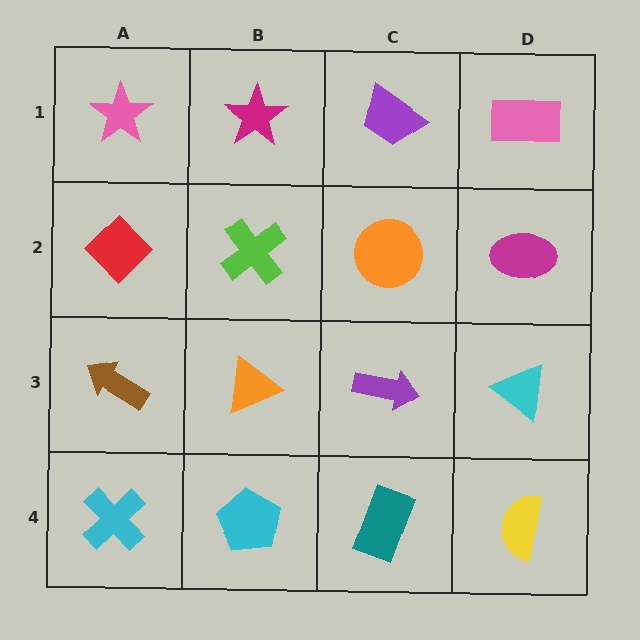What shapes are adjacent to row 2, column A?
A pink star (row 1, column A), a brown arrow (row 3, column A), a lime cross (row 2, column B).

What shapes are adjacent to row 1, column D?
A magenta ellipse (row 2, column D), a purple trapezoid (row 1, column C).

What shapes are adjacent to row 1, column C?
An orange circle (row 2, column C), a magenta star (row 1, column B), a pink rectangle (row 1, column D).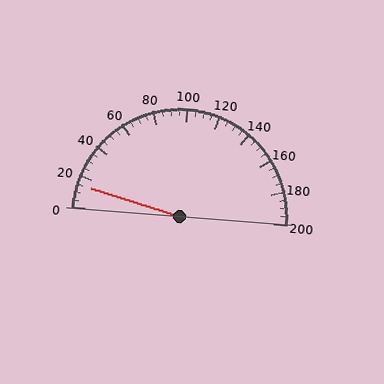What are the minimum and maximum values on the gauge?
The gauge ranges from 0 to 200.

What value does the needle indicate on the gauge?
The needle indicates approximately 15.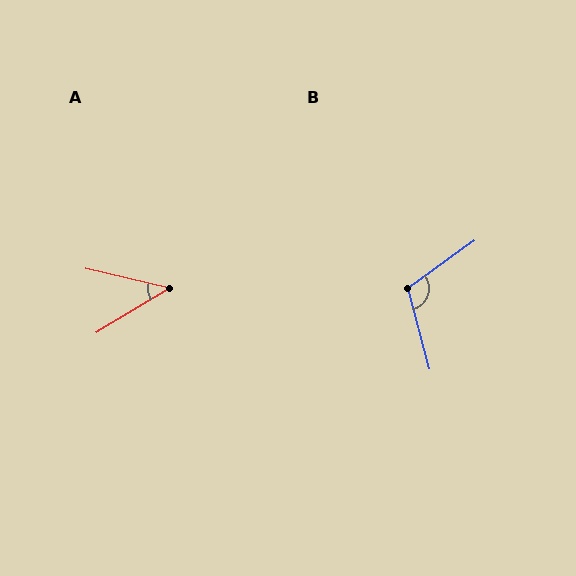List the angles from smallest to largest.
A (45°), B (111°).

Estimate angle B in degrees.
Approximately 111 degrees.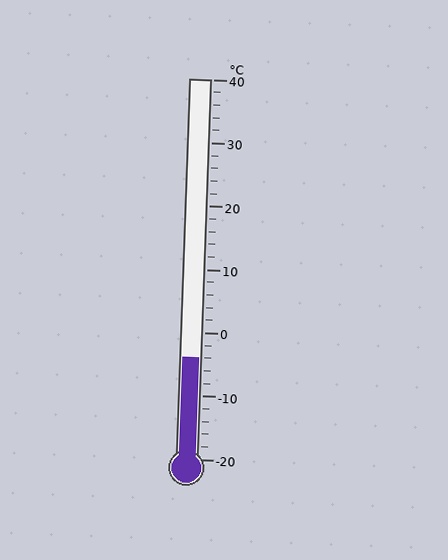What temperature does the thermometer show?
The thermometer shows approximately -4°C.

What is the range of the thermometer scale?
The thermometer scale ranges from -20°C to 40°C.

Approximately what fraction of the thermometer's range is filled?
The thermometer is filled to approximately 25% of its range.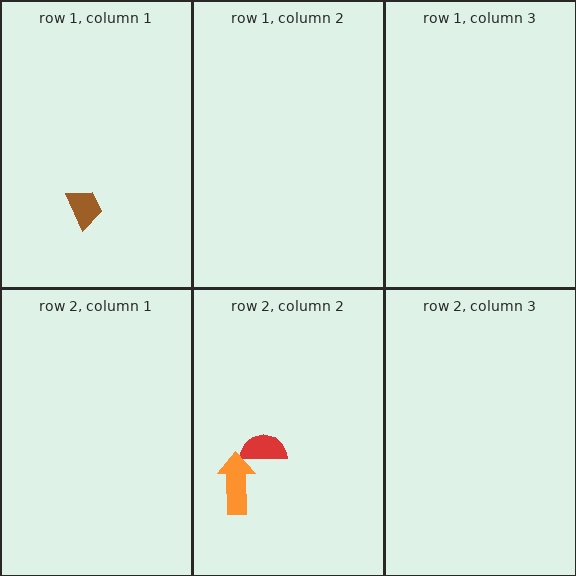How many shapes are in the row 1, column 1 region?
1.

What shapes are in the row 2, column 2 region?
The red semicircle, the orange arrow.